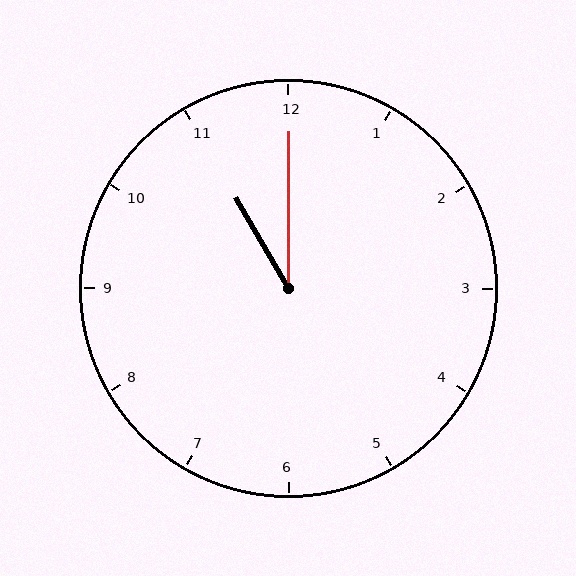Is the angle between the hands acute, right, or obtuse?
It is acute.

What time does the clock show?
11:00.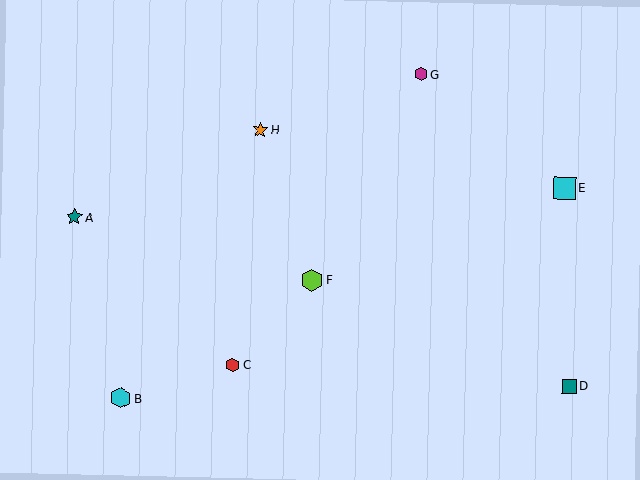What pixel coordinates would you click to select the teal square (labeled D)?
Click at (569, 386) to select the teal square D.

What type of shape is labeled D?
Shape D is a teal square.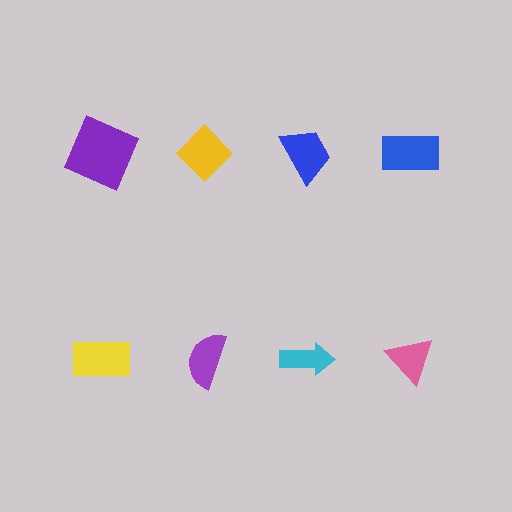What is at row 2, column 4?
A pink triangle.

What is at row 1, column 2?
A yellow diamond.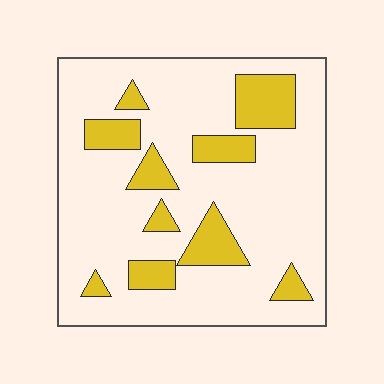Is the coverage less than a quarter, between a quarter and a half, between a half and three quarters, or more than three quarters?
Less than a quarter.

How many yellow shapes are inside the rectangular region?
10.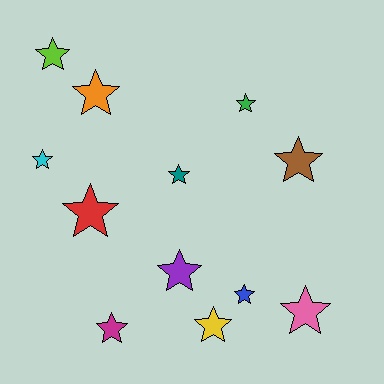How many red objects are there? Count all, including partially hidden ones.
There is 1 red object.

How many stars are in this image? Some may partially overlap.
There are 12 stars.